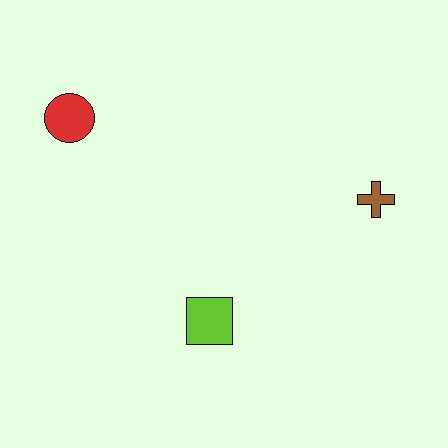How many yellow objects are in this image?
There are no yellow objects.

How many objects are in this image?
There are 3 objects.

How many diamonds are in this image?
There are no diamonds.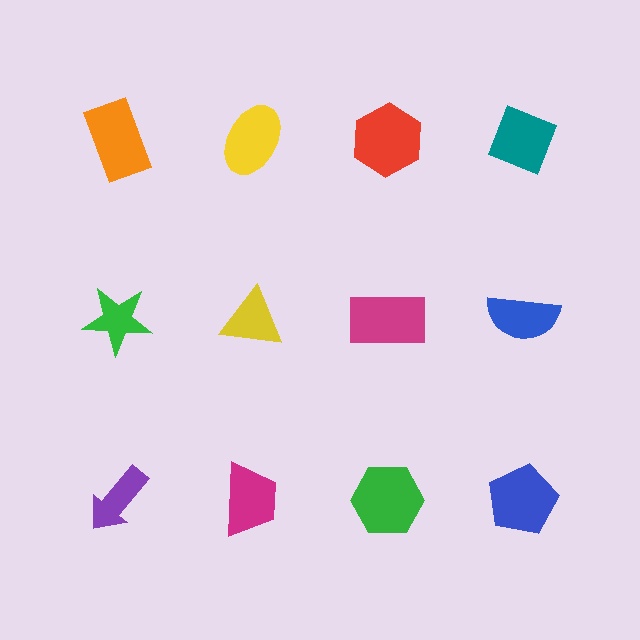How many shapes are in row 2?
4 shapes.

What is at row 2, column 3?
A magenta rectangle.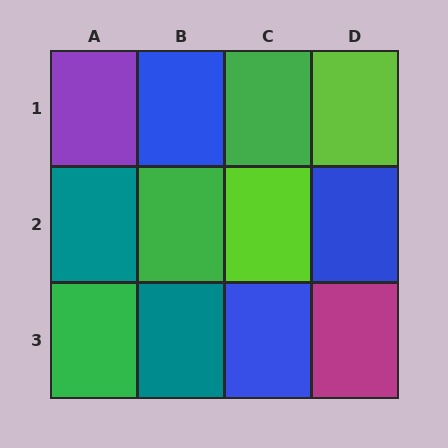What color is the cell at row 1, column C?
Green.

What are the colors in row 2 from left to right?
Teal, green, lime, blue.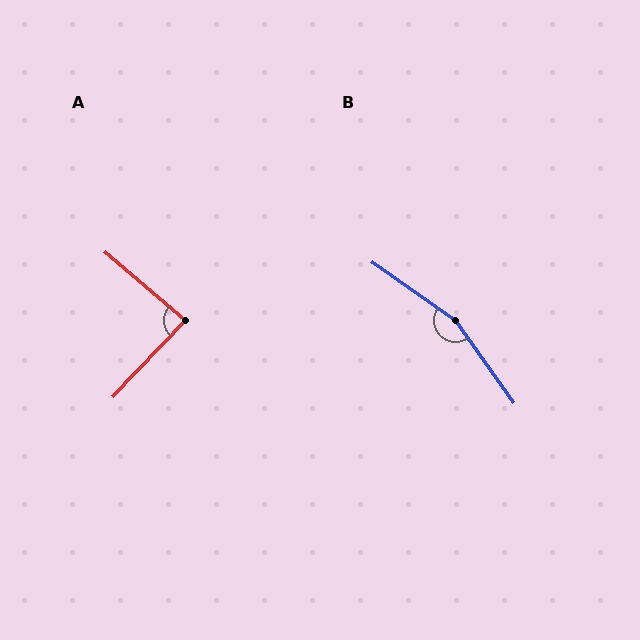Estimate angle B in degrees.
Approximately 160 degrees.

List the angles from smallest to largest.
A (87°), B (160°).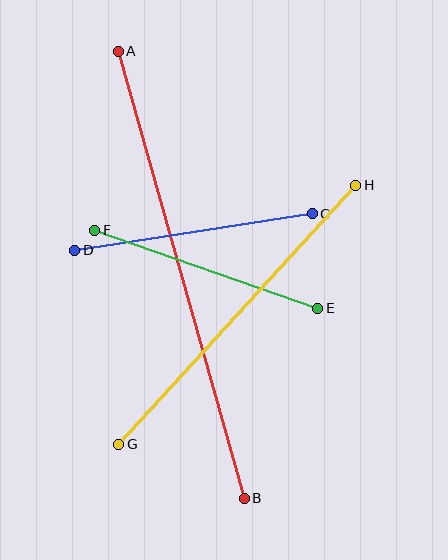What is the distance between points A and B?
The distance is approximately 464 pixels.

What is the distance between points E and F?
The distance is approximately 236 pixels.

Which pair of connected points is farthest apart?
Points A and B are farthest apart.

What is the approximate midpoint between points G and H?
The midpoint is at approximately (237, 315) pixels.